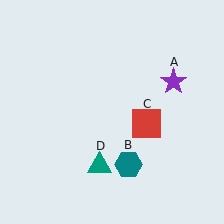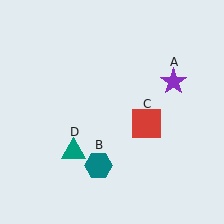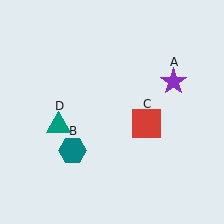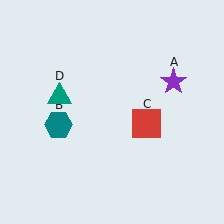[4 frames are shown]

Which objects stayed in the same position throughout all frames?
Purple star (object A) and red square (object C) remained stationary.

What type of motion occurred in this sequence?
The teal hexagon (object B), teal triangle (object D) rotated clockwise around the center of the scene.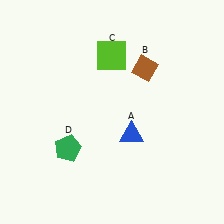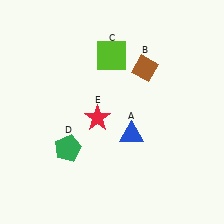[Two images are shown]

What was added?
A red star (E) was added in Image 2.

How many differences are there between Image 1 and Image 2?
There is 1 difference between the two images.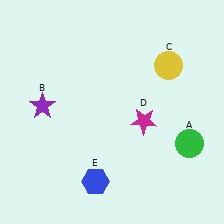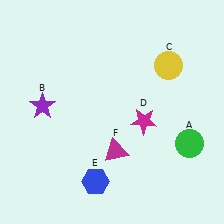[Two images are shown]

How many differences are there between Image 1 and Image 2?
There is 1 difference between the two images.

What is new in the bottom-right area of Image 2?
A magenta triangle (F) was added in the bottom-right area of Image 2.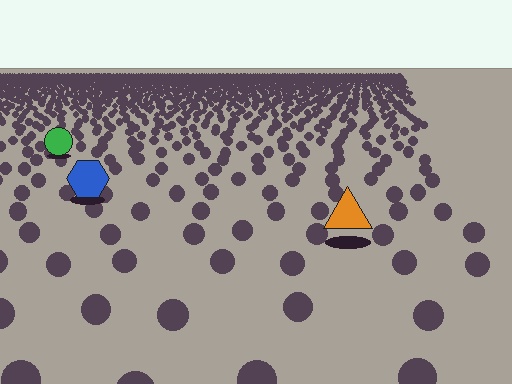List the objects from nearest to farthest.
From nearest to farthest: the orange triangle, the blue hexagon, the green circle.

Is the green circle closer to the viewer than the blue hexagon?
No. The blue hexagon is closer — you can tell from the texture gradient: the ground texture is coarser near it.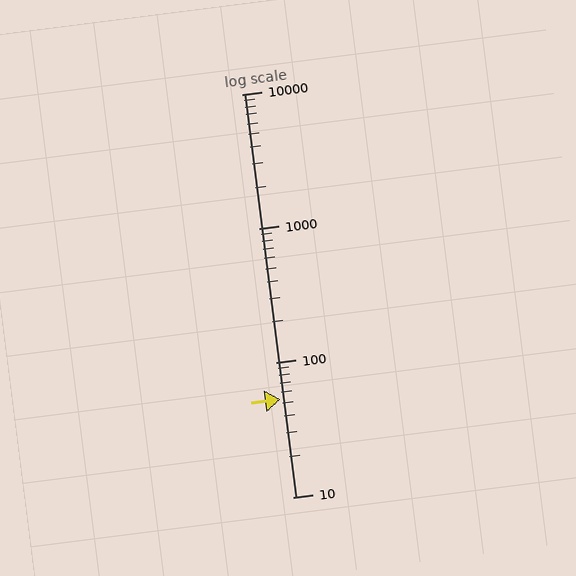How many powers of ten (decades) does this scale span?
The scale spans 3 decades, from 10 to 10000.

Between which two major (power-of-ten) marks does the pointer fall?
The pointer is between 10 and 100.